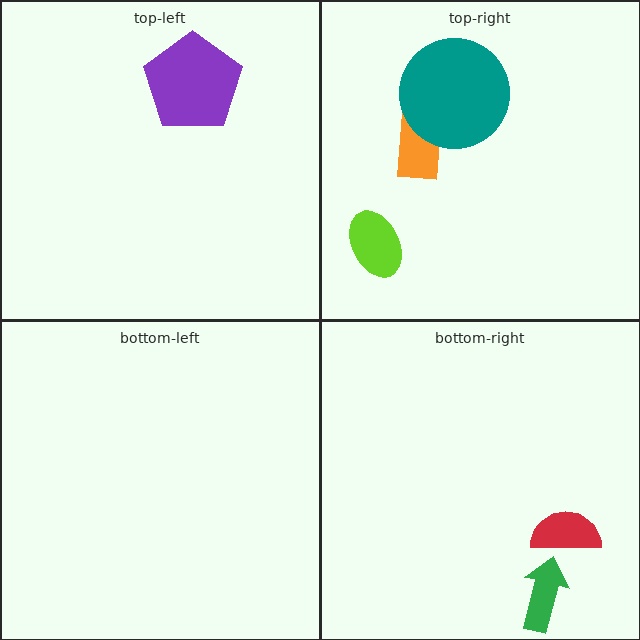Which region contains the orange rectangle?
The top-right region.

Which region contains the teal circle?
The top-right region.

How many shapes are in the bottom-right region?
2.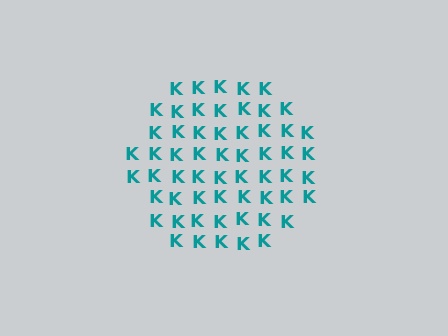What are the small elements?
The small elements are letter K's.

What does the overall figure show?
The overall figure shows a circle.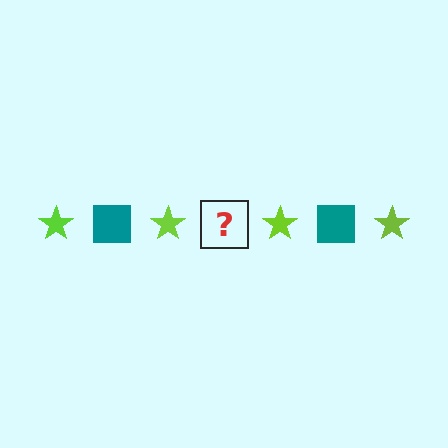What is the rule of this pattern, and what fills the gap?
The rule is that the pattern alternates between lime star and teal square. The gap should be filled with a teal square.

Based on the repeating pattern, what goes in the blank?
The blank should be a teal square.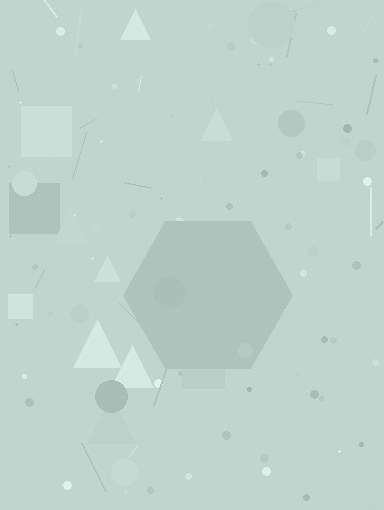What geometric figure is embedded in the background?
A hexagon is embedded in the background.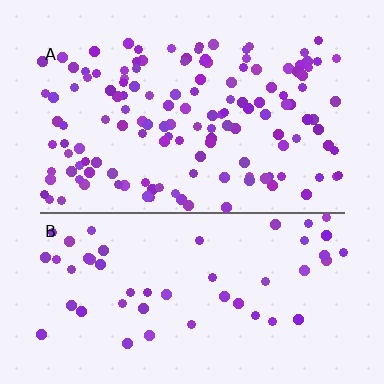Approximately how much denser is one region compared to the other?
Approximately 2.7× — region A over region B.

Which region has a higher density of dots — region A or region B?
A (the top).